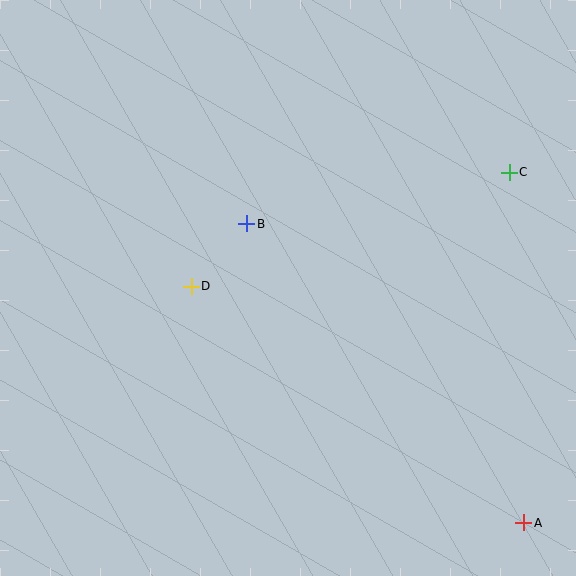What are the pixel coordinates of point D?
Point D is at (191, 286).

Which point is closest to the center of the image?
Point B at (247, 224) is closest to the center.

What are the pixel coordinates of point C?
Point C is at (509, 172).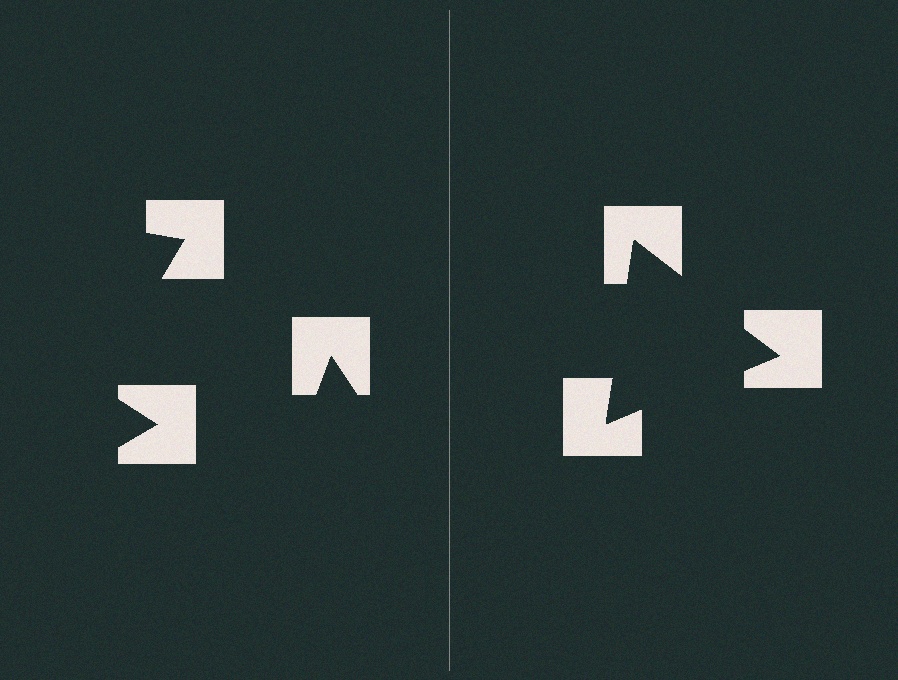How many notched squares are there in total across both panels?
6 — 3 on each side.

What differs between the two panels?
The notched squares are positioned identically on both sides; only the wedge orientations differ. On the right they align to a triangle; on the left they are misaligned.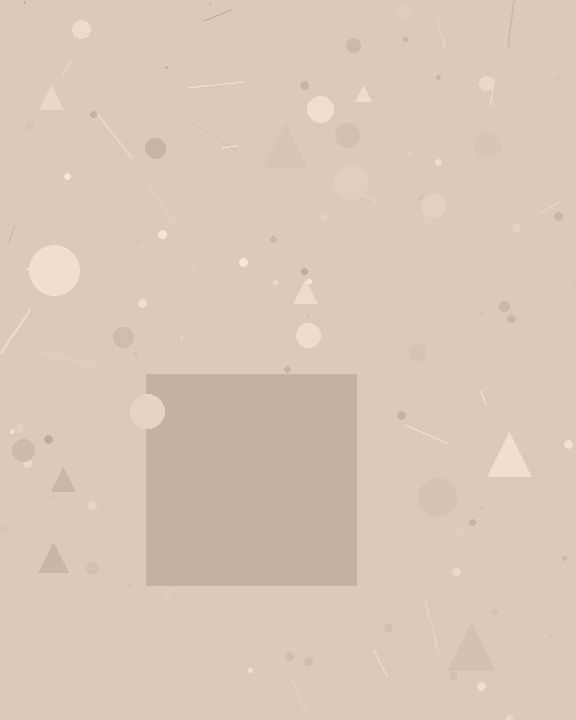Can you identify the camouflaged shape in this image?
The camouflaged shape is a square.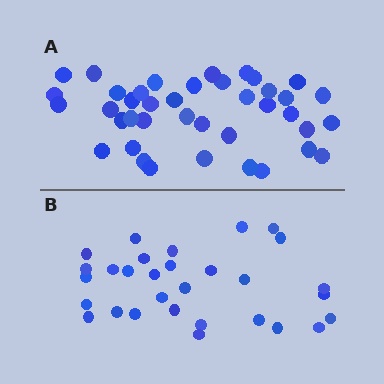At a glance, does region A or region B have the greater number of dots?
Region A (the top region) has more dots.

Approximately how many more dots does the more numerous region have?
Region A has roughly 10 or so more dots than region B.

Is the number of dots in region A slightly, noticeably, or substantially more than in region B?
Region A has noticeably more, but not dramatically so. The ratio is roughly 1.3 to 1.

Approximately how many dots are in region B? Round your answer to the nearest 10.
About 30 dots.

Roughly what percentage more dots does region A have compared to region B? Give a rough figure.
About 35% more.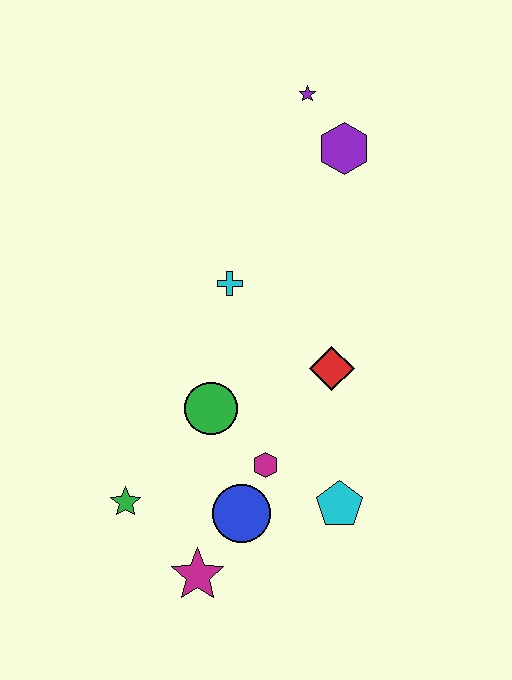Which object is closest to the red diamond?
The magenta hexagon is closest to the red diamond.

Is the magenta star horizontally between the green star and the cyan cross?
Yes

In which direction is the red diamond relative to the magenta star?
The red diamond is above the magenta star.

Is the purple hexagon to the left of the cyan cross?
No